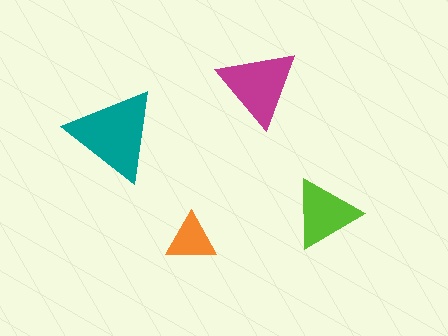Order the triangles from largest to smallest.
the teal one, the magenta one, the lime one, the orange one.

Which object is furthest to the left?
The teal triangle is leftmost.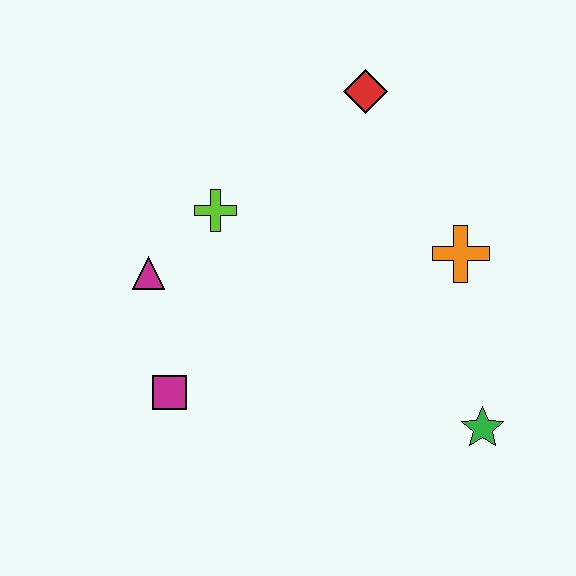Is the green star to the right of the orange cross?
Yes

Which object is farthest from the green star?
The magenta triangle is farthest from the green star.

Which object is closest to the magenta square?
The magenta triangle is closest to the magenta square.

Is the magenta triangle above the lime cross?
No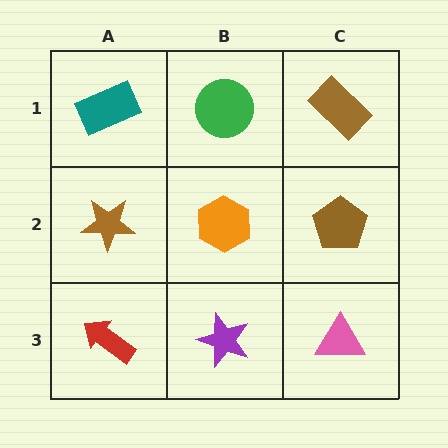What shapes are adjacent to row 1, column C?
A brown pentagon (row 2, column C), a green circle (row 1, column B).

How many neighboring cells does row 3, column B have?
3.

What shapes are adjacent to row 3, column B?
An orange hexagon (row 2, column B), a red arrow (row 3, column A), a pink triangle (row 3, column C).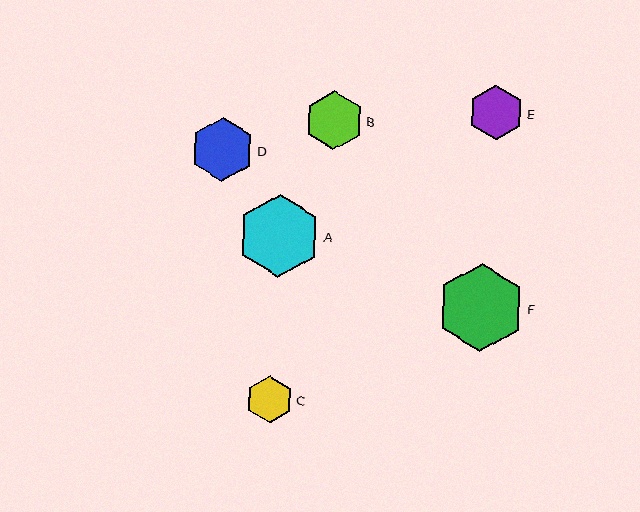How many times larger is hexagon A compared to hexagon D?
Hexagon A is approximately 1.3 times the size of hexagon D.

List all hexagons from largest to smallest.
From largest to smallest: F, A, D, B, E, C.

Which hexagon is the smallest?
Hexagon C is the smallest with a size of approximately 47 pixels.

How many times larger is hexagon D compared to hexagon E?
Hexagon D is approximately 1.2 times the size of hexagon E.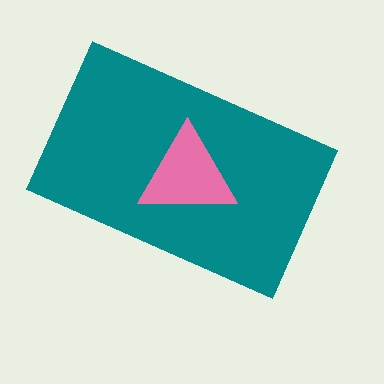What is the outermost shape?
The teal rectangle.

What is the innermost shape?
The pink triangle.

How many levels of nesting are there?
2.